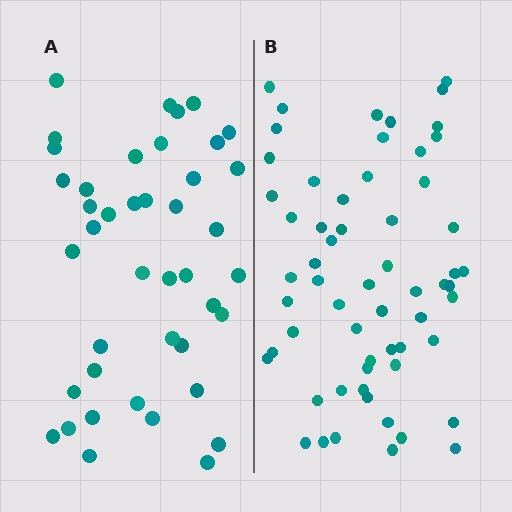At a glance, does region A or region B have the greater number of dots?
Region B (the right region) has more dots.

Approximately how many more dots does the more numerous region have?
Region B has approximately 20 more dots than region A.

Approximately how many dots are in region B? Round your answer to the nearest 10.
About 60 dots.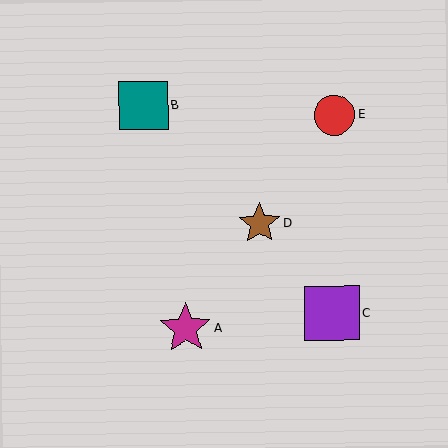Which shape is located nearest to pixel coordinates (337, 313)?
The purple square (labeled C) at (332, 313) is nearest to that location.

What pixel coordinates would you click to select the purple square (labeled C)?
Click at (332, 313) to select the purple square C.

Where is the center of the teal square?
The center of the teal square is at (143, 106).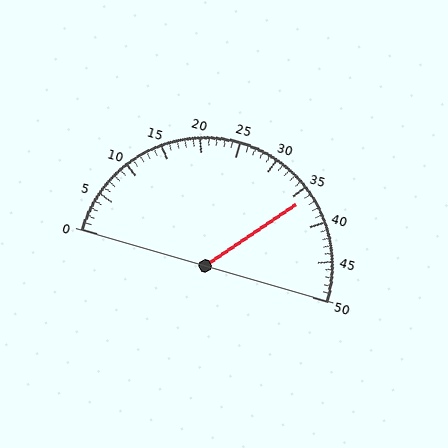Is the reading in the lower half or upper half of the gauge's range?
The reading is in the upper half of the range (0 to 50).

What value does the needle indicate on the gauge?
The needle indicates approximately 36.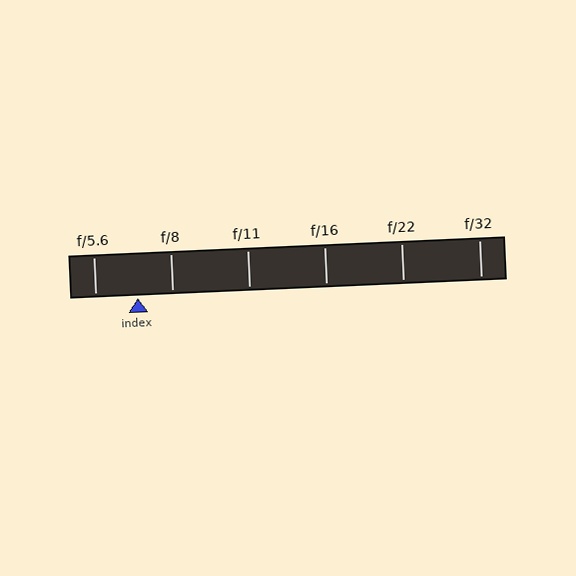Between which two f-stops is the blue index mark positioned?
The index mark is between f/5.6 and f/8.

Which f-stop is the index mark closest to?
The index mark is closest to f/8.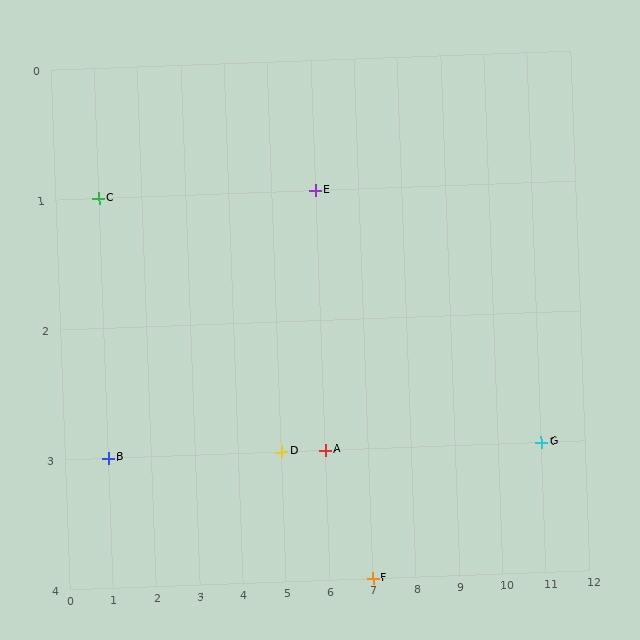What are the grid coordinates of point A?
Point A is at grid coordinates (6, 3).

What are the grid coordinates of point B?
Point B is at grid coordinates (1, 3).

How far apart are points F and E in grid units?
Points F and E are 1 column and 3 rows apart (about 3.2 grid units diagonally).